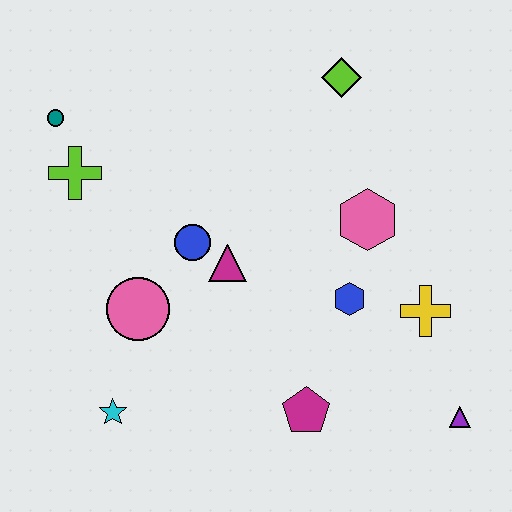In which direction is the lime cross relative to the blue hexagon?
The lime cross is to the left of the blue hexagon.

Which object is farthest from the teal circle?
The purple triangle is farthest from the teal circle.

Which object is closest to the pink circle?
The blue circle is closest to the pink circle.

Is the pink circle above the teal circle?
No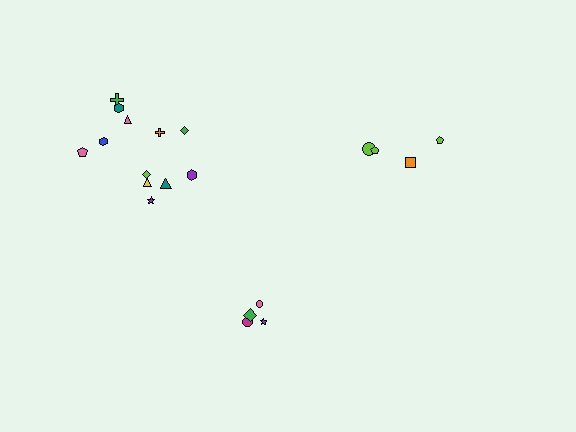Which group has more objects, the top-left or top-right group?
The top-left group.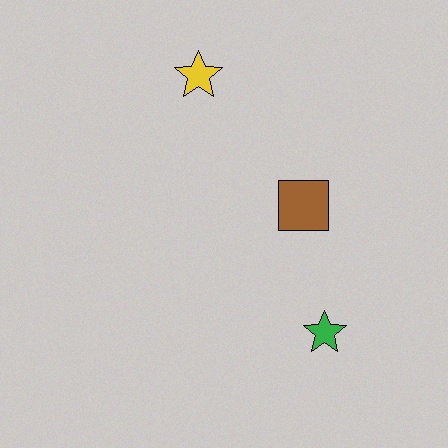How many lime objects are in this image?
There are no lime objects.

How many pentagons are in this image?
There are no pentagons.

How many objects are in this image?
There are 3 objects.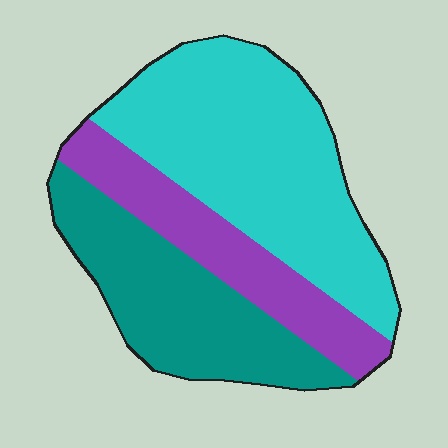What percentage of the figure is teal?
Teal covers 30% of the figure.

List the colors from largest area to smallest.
From largest to smallest: cyan, teal, purple.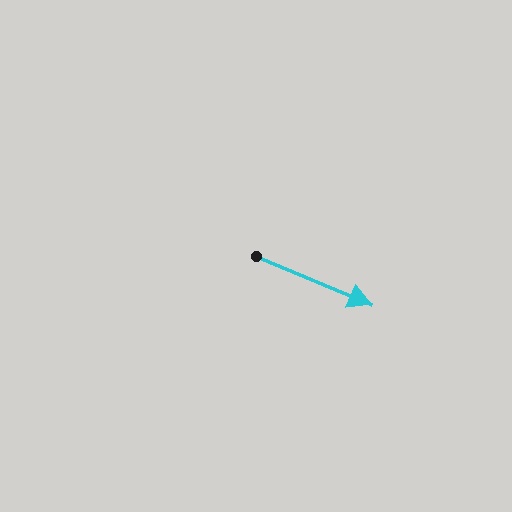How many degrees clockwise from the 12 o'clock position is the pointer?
Approximately 113 degrees.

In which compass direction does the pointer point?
Southeast.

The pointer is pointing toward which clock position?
Roughly 4 o'clock.